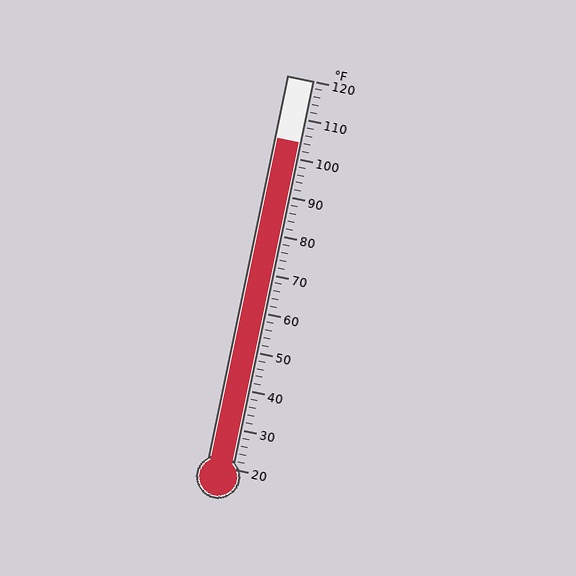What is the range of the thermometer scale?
The thermometer scale ranges from 20°F to 120°F.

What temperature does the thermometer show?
The thermometer shows approximately 104°F.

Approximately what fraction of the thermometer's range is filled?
The thermometer is filled to approximately 85% of its range.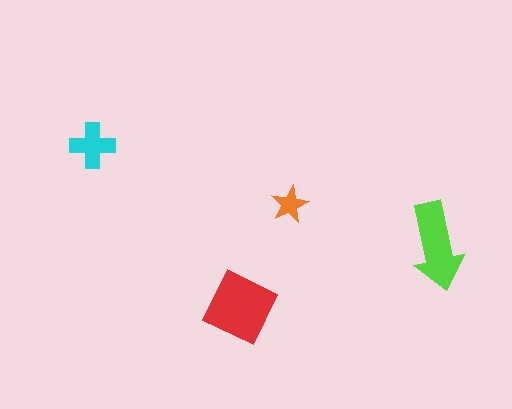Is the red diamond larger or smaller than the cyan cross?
Larger.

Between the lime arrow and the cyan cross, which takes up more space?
The lime arrow.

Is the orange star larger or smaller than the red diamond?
Smaller.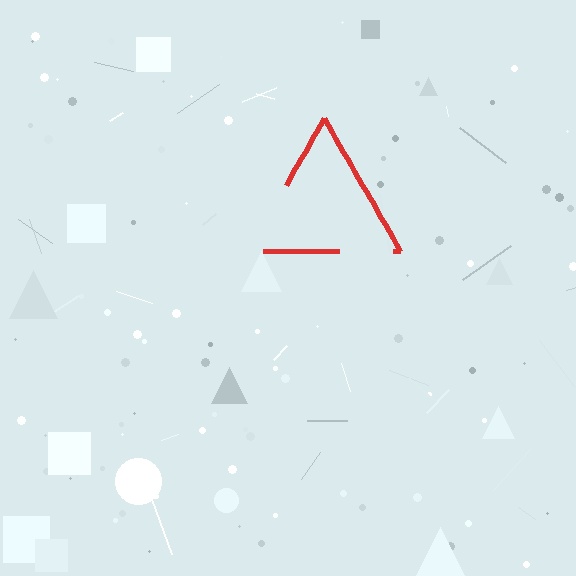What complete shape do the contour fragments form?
The contour fragments form a triangle.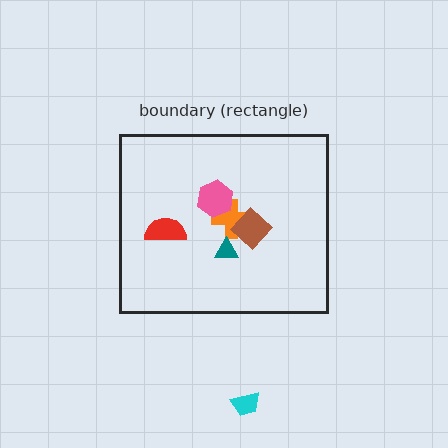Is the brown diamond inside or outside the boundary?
Inside.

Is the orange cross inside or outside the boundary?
Inside.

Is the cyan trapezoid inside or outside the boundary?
Outside.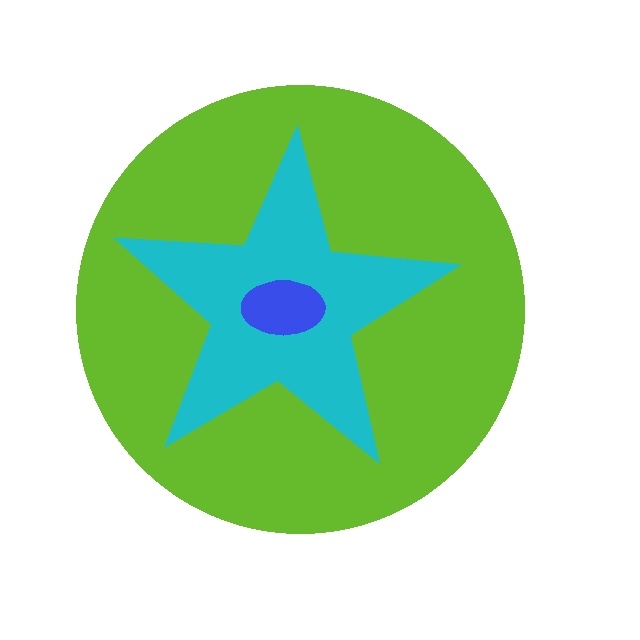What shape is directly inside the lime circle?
The cyan star.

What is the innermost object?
The blue ellipse.